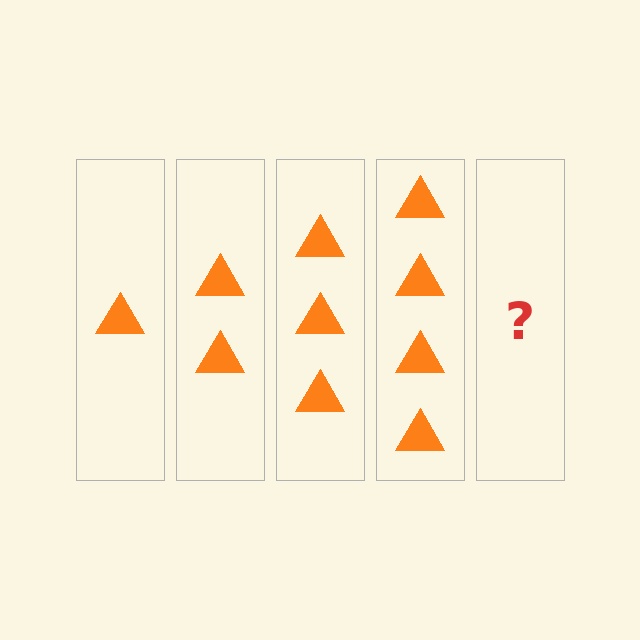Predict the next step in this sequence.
The next step is 5 triangles.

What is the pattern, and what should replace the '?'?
The pattern is that each step adds one more triangle. The '?' should be 5 triangles.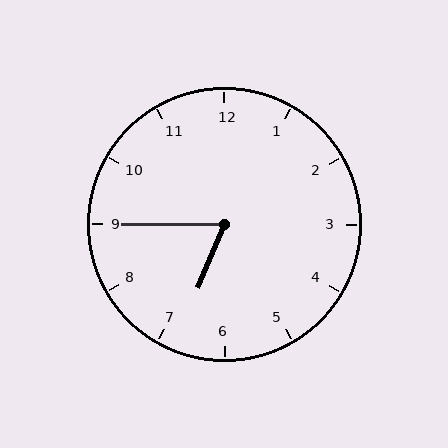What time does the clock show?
6:45.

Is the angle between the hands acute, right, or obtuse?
It is acute.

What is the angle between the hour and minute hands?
Approximately 68 degrees.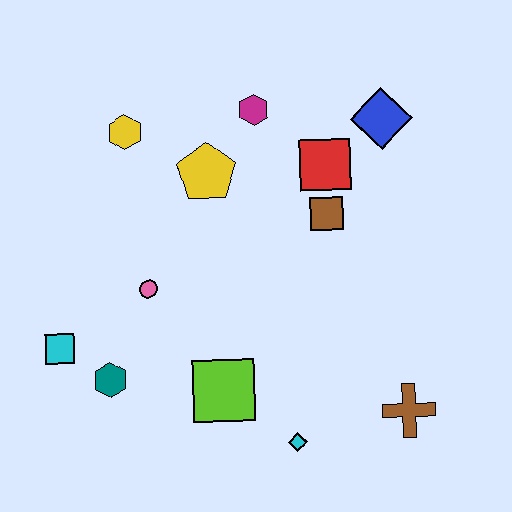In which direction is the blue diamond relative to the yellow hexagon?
The blue diamond is to the right of the yellow hexagon.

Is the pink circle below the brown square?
Yes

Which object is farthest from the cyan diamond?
The yellow hexagon is farthest from the cyan diamond.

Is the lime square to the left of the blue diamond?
Yes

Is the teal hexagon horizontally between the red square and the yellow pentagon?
No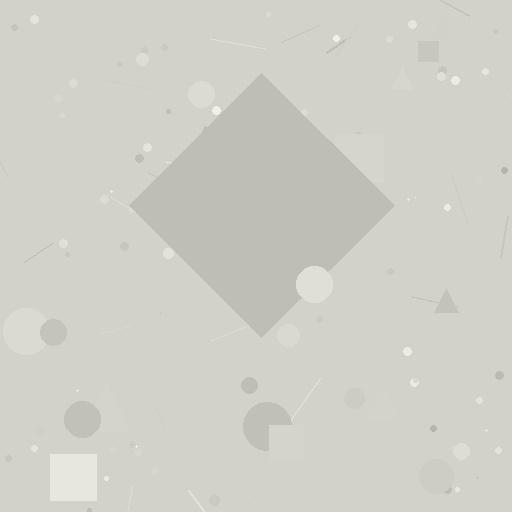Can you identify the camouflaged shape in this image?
The camouflaged shape is a diamond.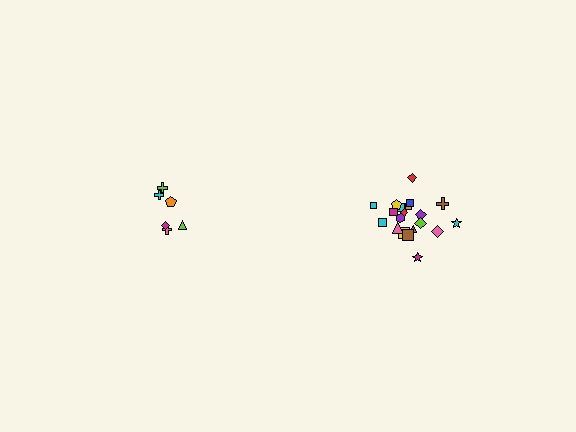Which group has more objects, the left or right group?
The right group.